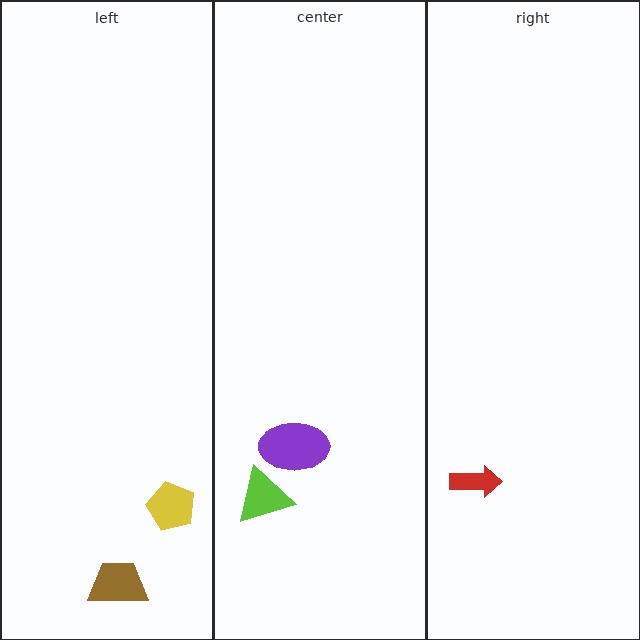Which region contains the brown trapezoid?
The left region.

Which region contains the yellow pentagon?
The left region.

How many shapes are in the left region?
2.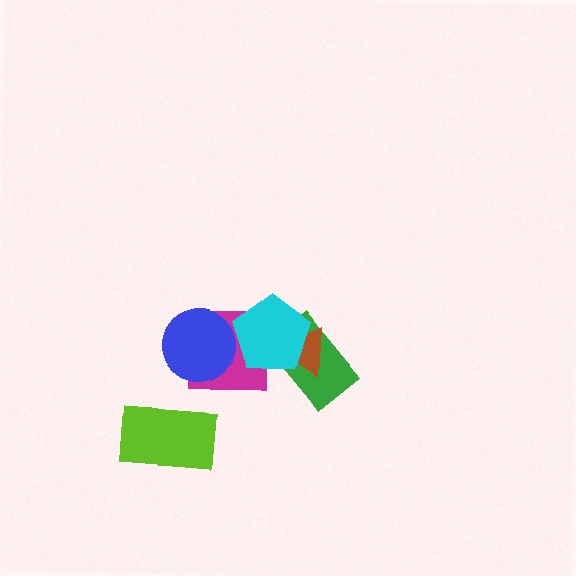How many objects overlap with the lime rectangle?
0 objects overlap with the lime rectangle.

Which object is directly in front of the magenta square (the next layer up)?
The cyan pentagon is directly in front of the magenta square.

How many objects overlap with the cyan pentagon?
3 objects overlap with the cyan pentagon.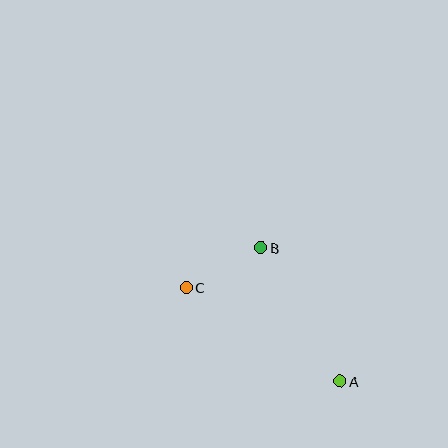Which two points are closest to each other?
Points B and C are closest to each other.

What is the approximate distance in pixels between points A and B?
The distance between A and B is approximately 155 pixels.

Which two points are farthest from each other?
Points A and C are farthest from each other.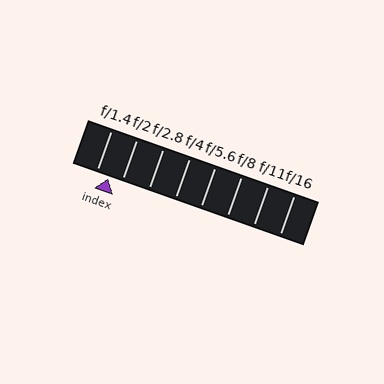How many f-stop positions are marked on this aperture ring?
There are 8 f-stop positions marked.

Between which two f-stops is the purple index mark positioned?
The index mark is between f/1.4 and f/2.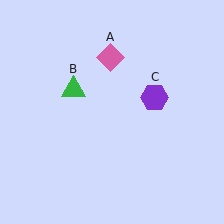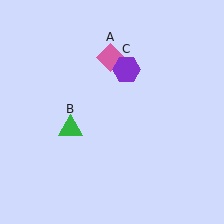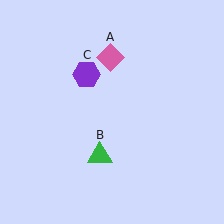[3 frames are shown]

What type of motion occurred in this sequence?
The green triangle (object B), purple hexagon (object C) rotated counterclockwise around the center of the scene.